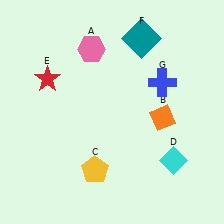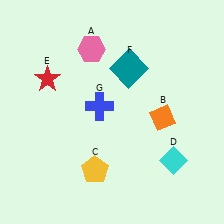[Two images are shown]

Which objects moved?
The objects that moved are: the teal square (F), the blue cross (G).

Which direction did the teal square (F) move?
The teal square (F) moved down.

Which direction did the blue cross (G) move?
The blue cross (G) moved left.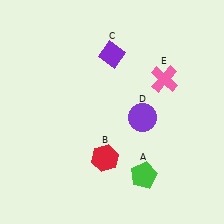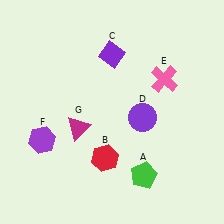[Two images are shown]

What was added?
A purple hexagon (F), a magenta triangle (G) were added in Image 2.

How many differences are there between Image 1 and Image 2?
There are 2 differences between the two images.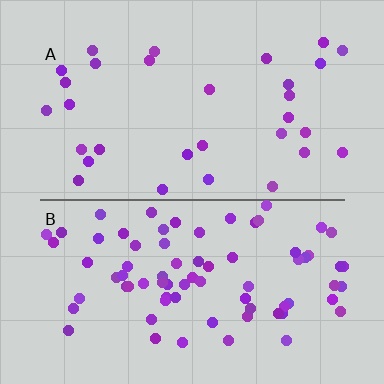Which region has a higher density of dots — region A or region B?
B (the bottom).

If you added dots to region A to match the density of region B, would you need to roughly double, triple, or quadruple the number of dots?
Approximately double.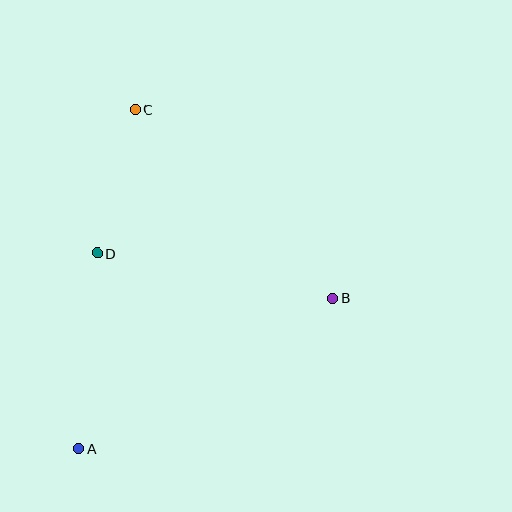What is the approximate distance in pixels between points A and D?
The distance between A and D is approximately 196 pixels.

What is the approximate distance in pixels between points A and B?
The distance between A and B is approximately 296 pixels.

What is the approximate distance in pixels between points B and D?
The distance between B and D is approximately 240 pixels.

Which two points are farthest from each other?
Points A and C are farthest from each other.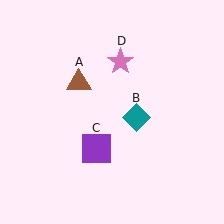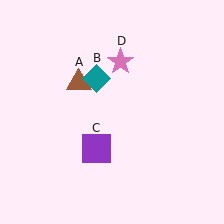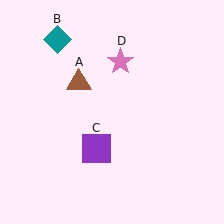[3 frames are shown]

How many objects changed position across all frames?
1 object changed position: teal diamond (object B).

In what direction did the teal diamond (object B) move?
The teal diamond (object B) moved up and to the left.